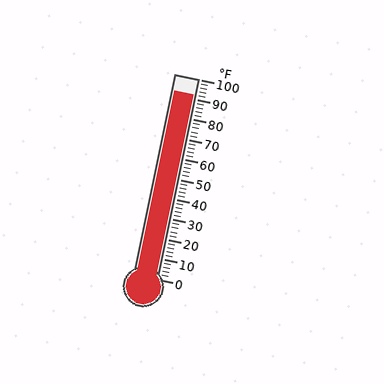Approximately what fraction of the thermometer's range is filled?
The thermometer is filled to approximately 90% of its range.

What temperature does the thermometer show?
The thermometer shows approximately 92°F.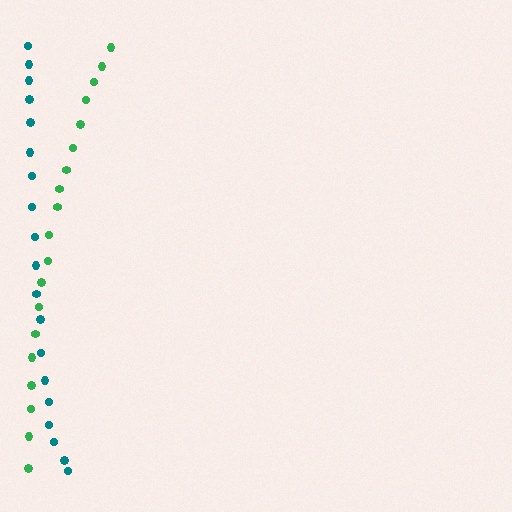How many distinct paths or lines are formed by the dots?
There are 2 distinct paths.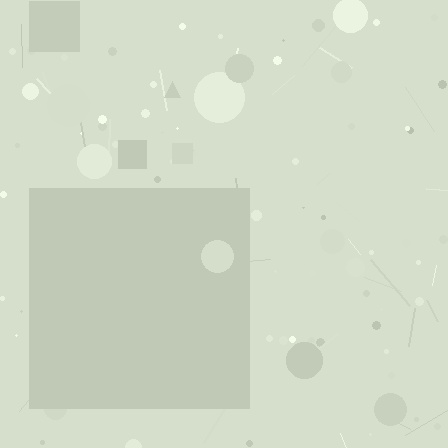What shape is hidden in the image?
A square is hidden in the image.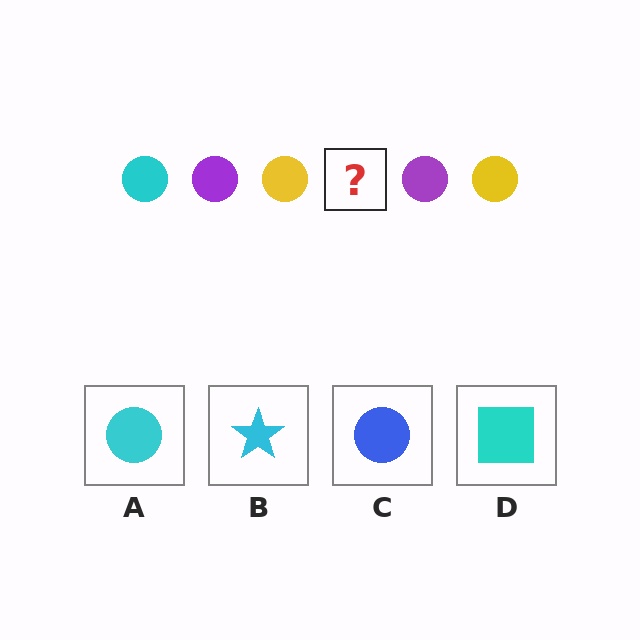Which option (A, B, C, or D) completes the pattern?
A.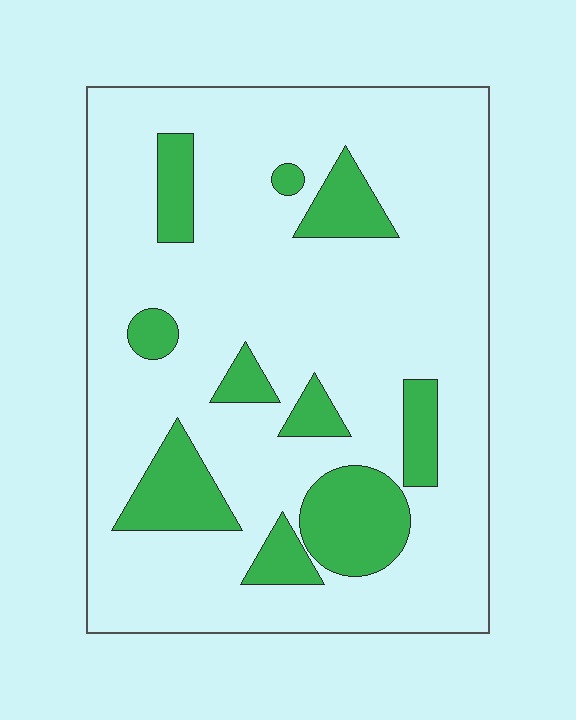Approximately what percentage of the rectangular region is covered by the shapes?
Approximately 20%.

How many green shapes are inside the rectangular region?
10.